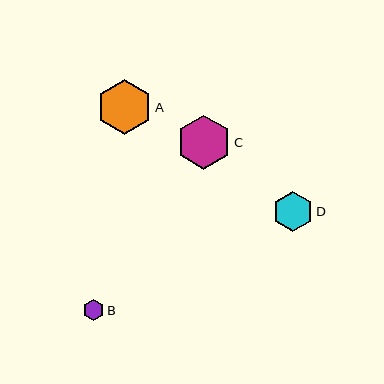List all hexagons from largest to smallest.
From largest to smallest: A, C, D, B.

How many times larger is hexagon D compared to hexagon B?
Hexagon D is approximately 1.9 times the size of hexagon B.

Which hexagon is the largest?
Hexagon A is the largest with a size of approximately 55 pixels.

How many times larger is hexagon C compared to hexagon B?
Hexagon C is approximately 2.5 times the size of hexagon B.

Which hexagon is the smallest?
Hexagon B is the smallest with a size of approximately 21 pixels.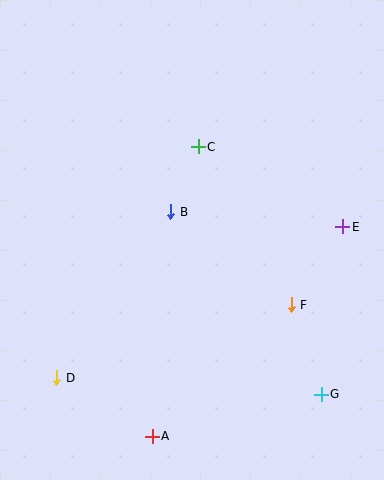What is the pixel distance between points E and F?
The distance between E and F is 93 pixels.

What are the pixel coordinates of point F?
Point F is at (291, 305).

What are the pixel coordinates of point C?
Point C is at (198, 147).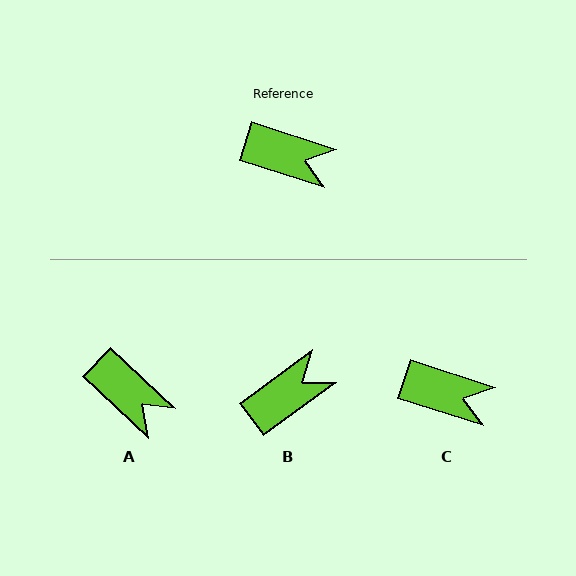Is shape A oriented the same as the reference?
No, it is off by about 25 degrees.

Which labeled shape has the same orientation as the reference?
C.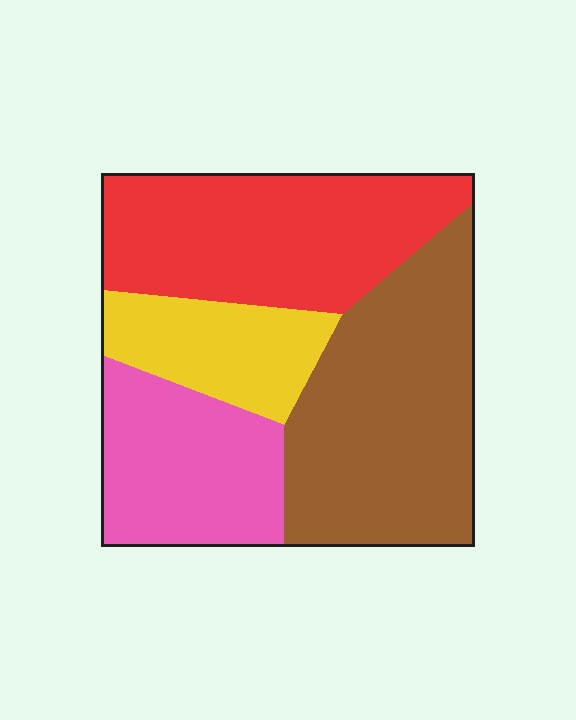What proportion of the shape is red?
Red covers about 30% of the shape.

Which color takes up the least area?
Yellow, at roughly 15%.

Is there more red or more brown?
Brown.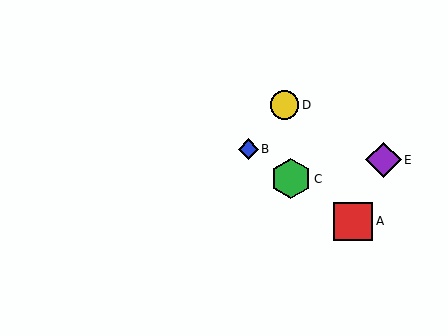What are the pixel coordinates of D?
Object D is at (284, 105).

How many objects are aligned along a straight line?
3 objects (A, B, C) are aligned along a straight line.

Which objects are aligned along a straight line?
Objects A, B, C are aligned along a straight line.